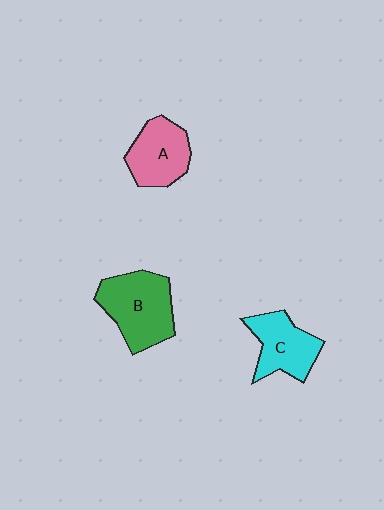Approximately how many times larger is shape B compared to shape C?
Approximately 1.3 times.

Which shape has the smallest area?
Shape A (pink).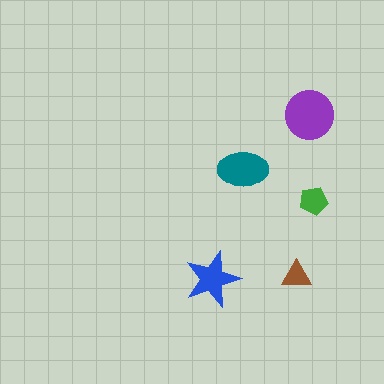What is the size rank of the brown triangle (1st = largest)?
5th.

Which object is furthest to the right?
The green pentagon is rightmost.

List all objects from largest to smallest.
The purple circle, the teal ellipse, the blue star, the green pentagon, the brown triangle.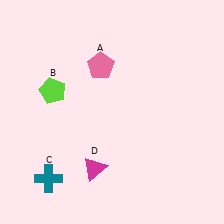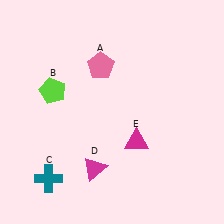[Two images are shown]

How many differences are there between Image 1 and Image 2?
There is 1 difference between the two images.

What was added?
A magenta triangle (E) was added in Image 2.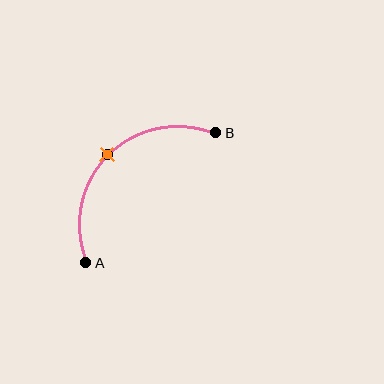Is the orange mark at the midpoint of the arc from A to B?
Yes. The orange mark lies on the arc at equal arc-length from both A and B — it is the arc midpoint.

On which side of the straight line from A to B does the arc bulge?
The arc bulges above and to the left of the straight line connecting A and B.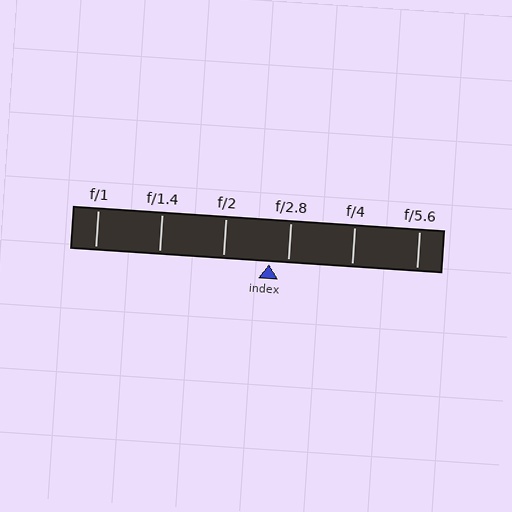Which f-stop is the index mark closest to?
The index mark is closest to f/2.8.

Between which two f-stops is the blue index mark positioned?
The index mark is between f/2 and f/2.8.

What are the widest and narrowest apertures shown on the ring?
The widest aperture shown is f/1 and the narrowest is f/5.6.